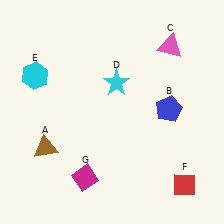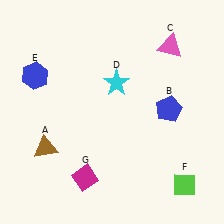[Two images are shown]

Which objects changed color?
E changed from cyan to blue. F changed from red to lime.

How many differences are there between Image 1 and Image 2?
There are 2 differences between the two images.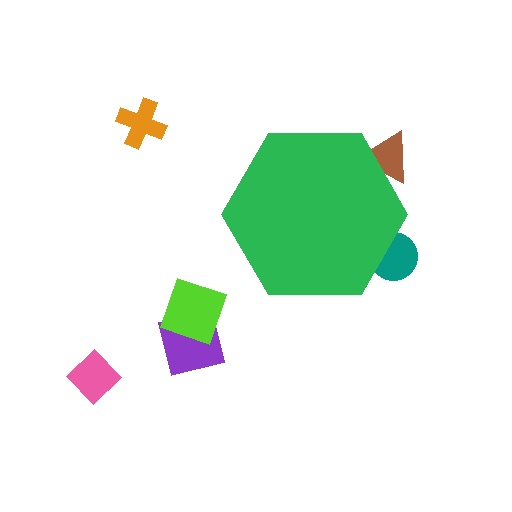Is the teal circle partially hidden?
Yes, the teal circle is partially hidden behind the green hexagon.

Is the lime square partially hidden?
No, the lime square is fully visible.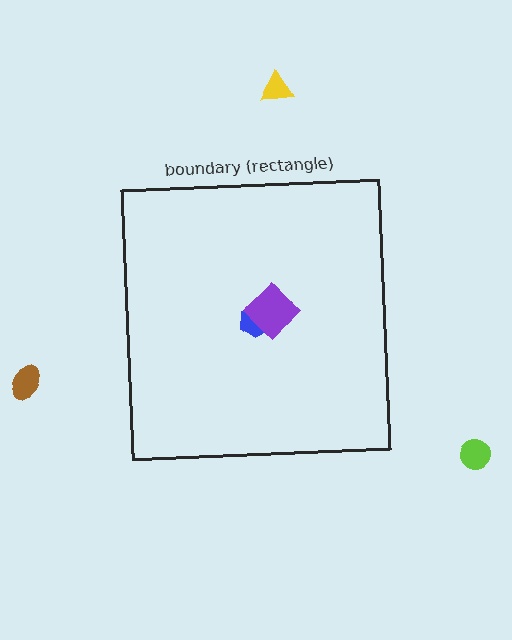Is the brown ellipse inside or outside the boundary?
Outside.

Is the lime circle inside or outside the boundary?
Outside.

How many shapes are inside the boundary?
2 inside, 3 outside.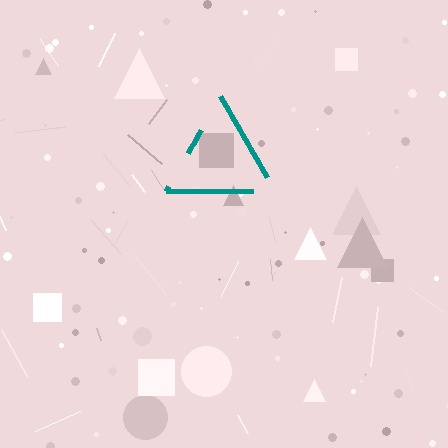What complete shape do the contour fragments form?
The contour fragments form a triangle.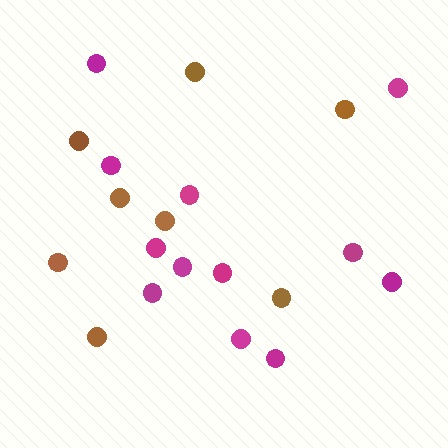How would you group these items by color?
There are 2 groups: one group of brown circles (8) and one group of magenta circles (12).